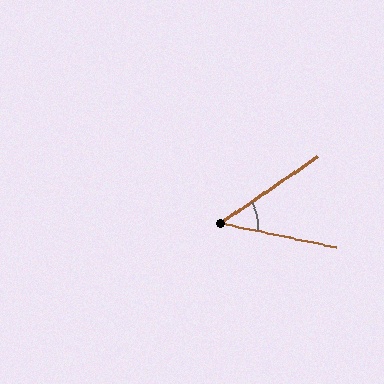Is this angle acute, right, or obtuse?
It is acute.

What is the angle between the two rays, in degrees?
Approximately 46 degrees.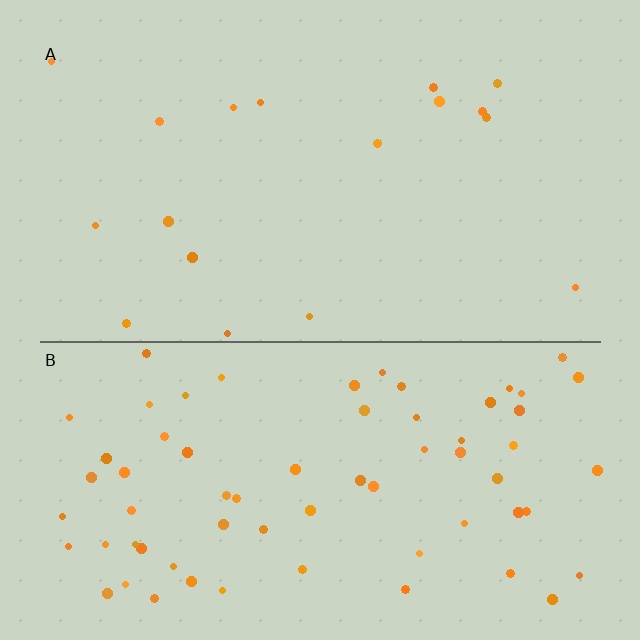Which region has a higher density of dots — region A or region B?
B (the bottom).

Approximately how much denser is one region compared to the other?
Approximately 3.8× — region B over region A.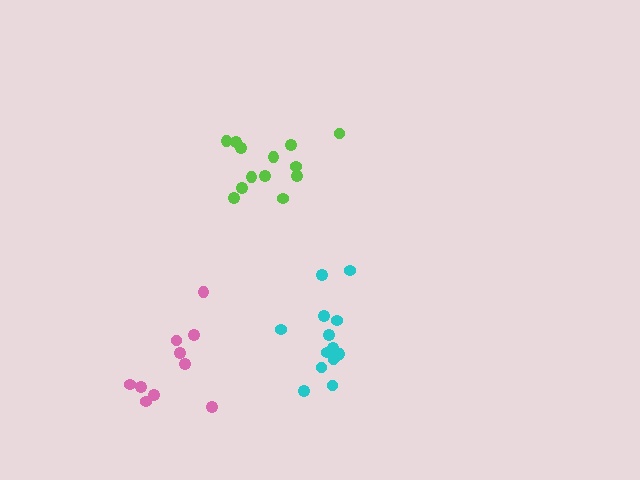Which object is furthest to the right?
The cyan cluster is rightmost.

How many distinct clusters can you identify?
There are 3 distinct clusters.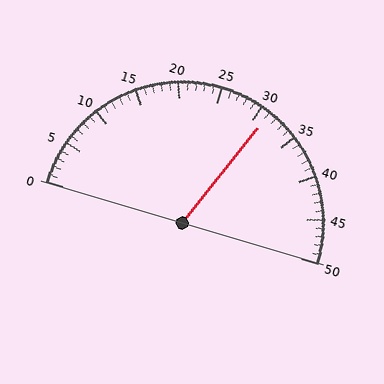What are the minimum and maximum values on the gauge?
The gauge ranges from 0 to 50.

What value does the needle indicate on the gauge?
The needle indicates approximately 31.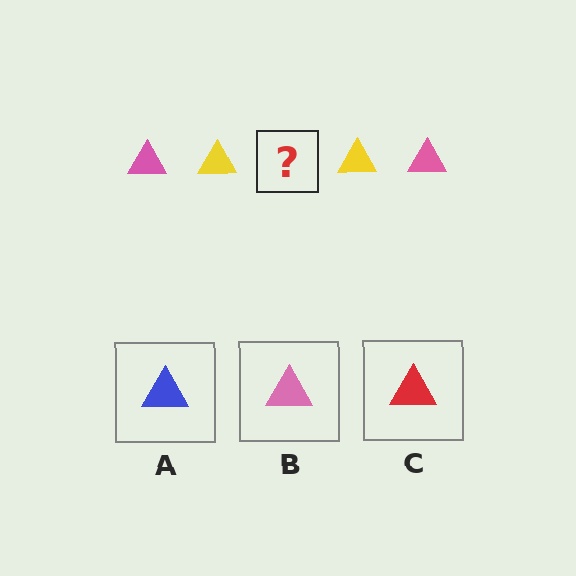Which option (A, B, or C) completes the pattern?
B.